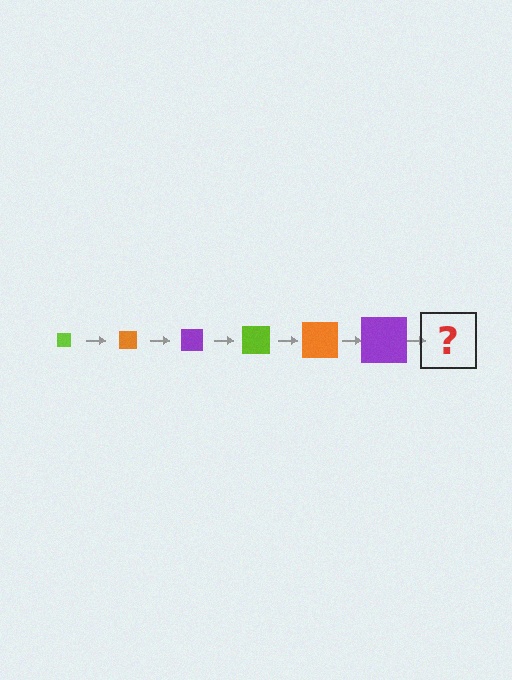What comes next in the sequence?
The next element should be a lime square, larger than the previous one.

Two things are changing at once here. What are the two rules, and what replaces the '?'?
The two rules are that the square grows larger each step and the color cycles through lime, orange, and purple. The '?' should be a lime square, larger than the previous one.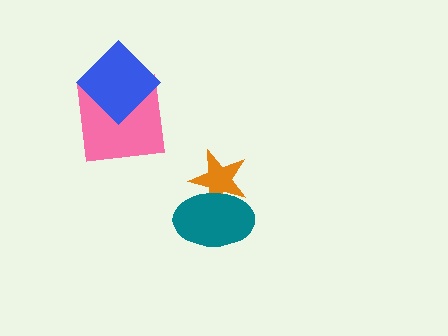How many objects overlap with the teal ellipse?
1 object overlaps with the teal ellipse.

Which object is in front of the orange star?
The teal ellipse is in front of the orange star.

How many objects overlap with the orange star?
1 object overlaps with the orange star.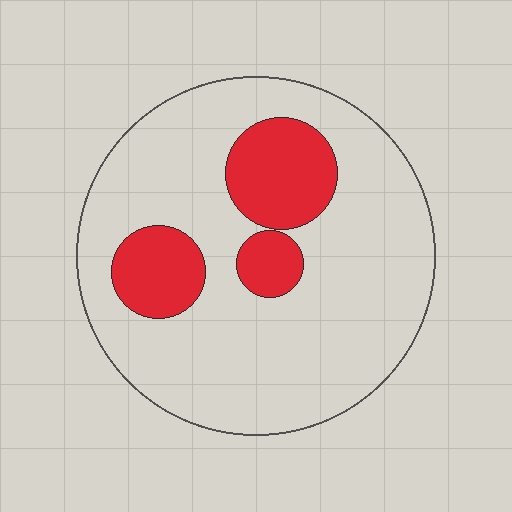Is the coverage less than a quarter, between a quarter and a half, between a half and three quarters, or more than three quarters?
Less than a quarter.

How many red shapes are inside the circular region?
3.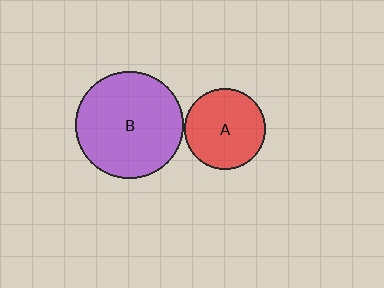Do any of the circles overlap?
No, none of the circles overlap.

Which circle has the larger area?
Circle B (purple).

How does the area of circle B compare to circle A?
Approximately 1.8 times.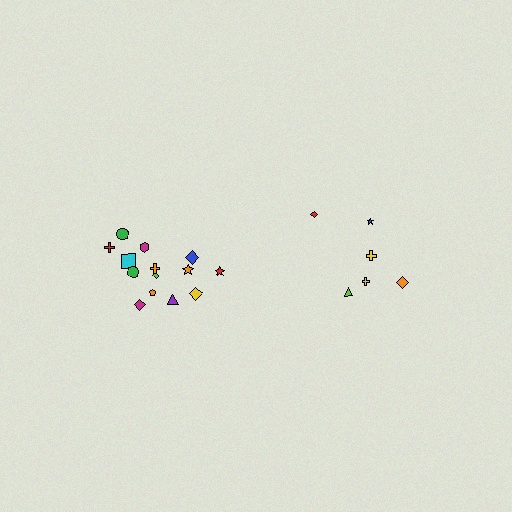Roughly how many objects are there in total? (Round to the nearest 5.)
Roughly 20 objects in total.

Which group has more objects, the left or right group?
The left group.